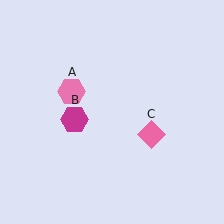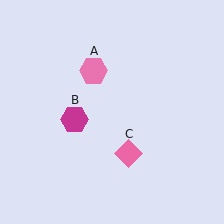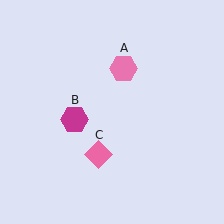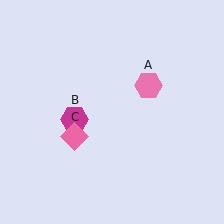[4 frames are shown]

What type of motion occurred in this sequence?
The pink hexagon (object A), pink diamond (object C) rotated clockwise around the center of the scene.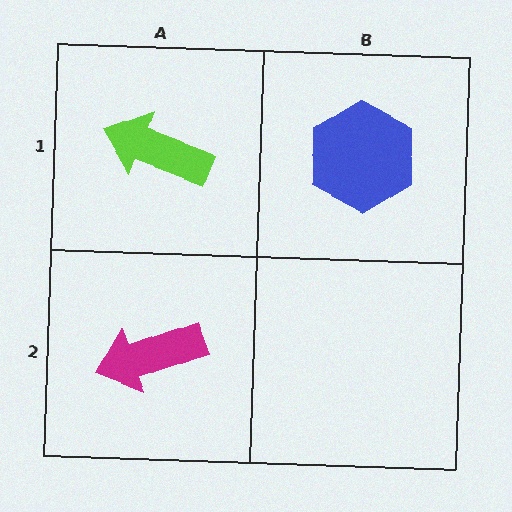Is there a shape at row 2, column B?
No, that cell is empty.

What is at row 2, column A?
A magenta arrow.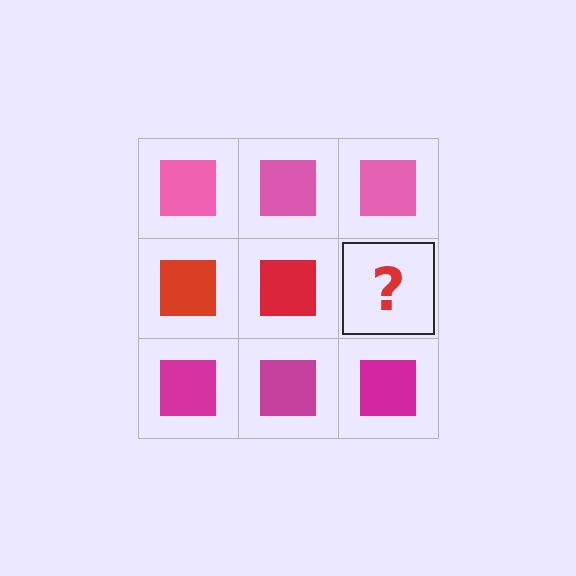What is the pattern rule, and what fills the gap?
The rule is that each row has a consistent color. The gap should be filled with a red square.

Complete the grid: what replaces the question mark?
The question mark should be replaced with a red square.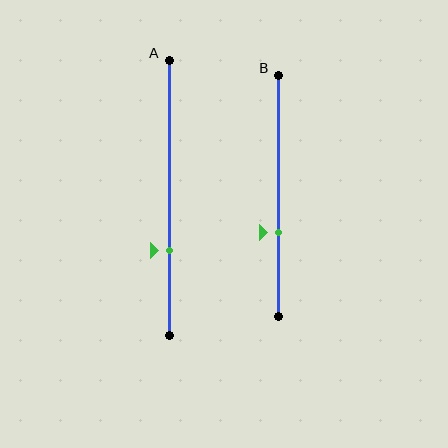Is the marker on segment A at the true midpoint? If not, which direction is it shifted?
No, the marker on segment A is shifted downward by about 19% of the segment length.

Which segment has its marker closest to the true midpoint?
Segment B has its marker closest to the true midpoint.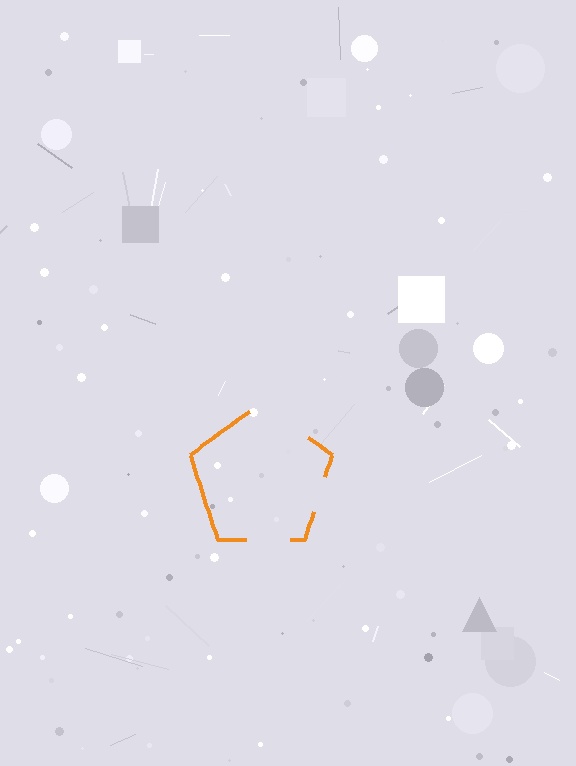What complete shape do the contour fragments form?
The contour fragments form a pentagon.